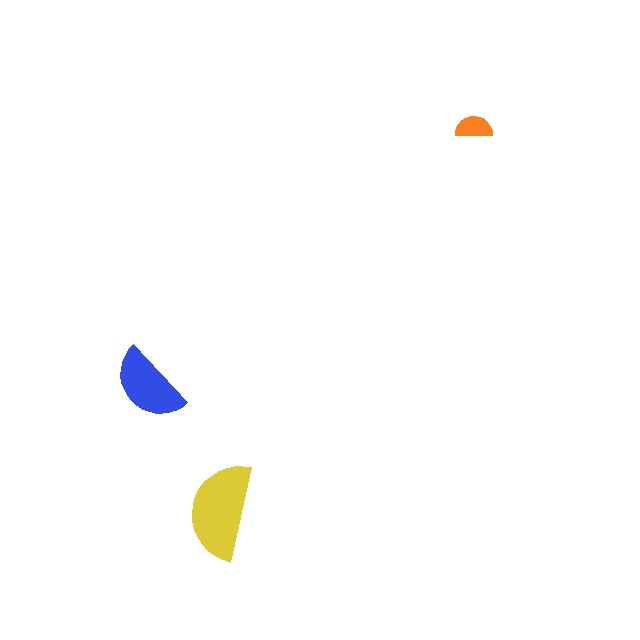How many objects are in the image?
There are 3 objects in the image.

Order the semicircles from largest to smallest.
the yellow one, the blue one, the orange one.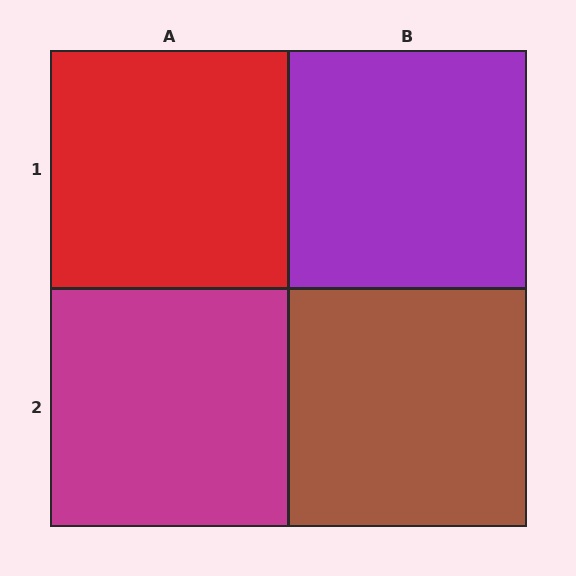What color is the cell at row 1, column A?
Red.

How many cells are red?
1 cell is red.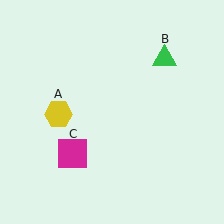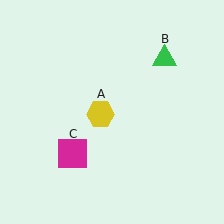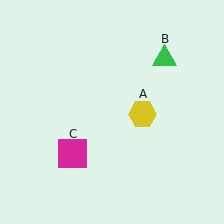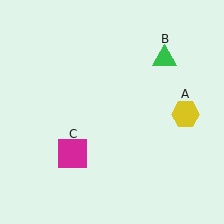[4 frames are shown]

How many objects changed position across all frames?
1 object changed position: yellow hexagon (object A).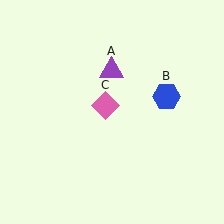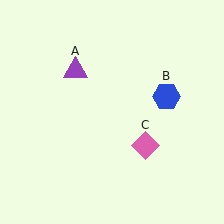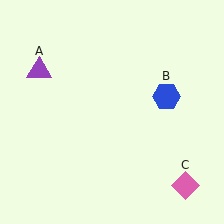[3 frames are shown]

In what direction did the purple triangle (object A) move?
The purple triangle (object A) moved left.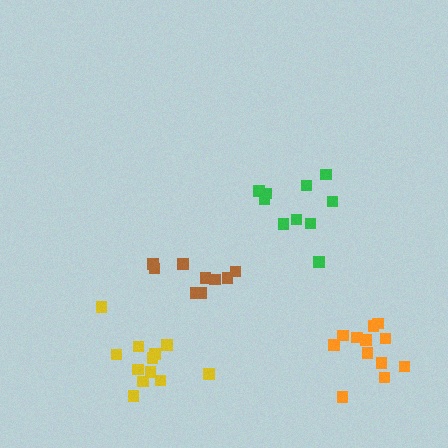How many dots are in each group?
Group 1: 12 dots, Group 2: 12 dots, Group 3: 10 dots, Group 4: 9 dots (43 total).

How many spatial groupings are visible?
There are 4 spatial groupings.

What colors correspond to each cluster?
The clusters are colored: orange, yellow, green, brown.